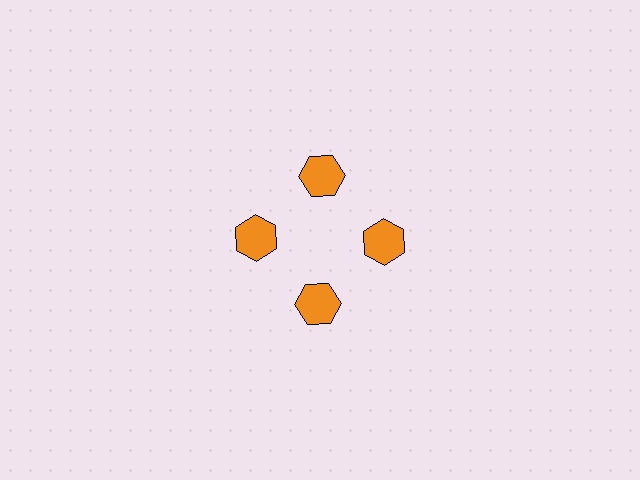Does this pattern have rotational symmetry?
Yes, this pattern has 4-fold rotational symmetry. It looks the same after rotating 90 degrees around the center.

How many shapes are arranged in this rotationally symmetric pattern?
There are 4 shapes, arranged in 4 groups of 1.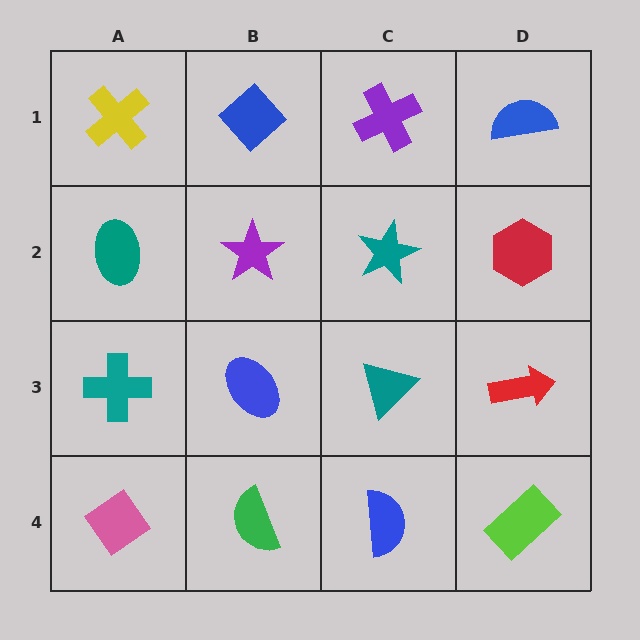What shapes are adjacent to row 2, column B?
A blue diamond (row 1, column B), a blue ellipse (row 3, column B), a teal ellipse (row 2, column A), a teal star (row 2, column C).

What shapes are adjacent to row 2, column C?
A purple cross (row 1, column C), a teal triangle (row 3, column C), a purple star (row 2, column B), a red hexagon (row 2, column D).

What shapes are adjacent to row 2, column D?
A blue semicircle (row 1, column D), a red arrow (row 3, column D), a teal star (row 2, column C).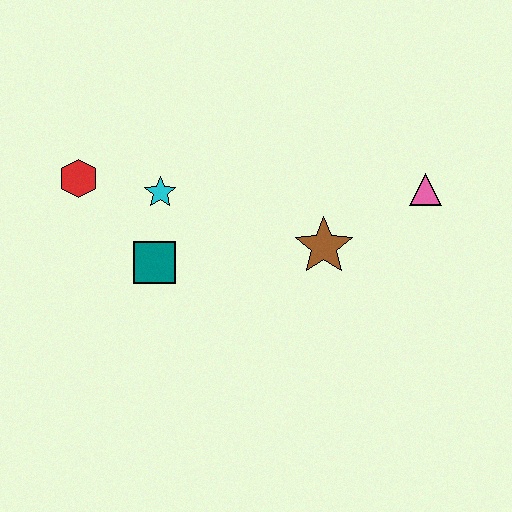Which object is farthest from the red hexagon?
The pink triangle is farthest from the red hexagon.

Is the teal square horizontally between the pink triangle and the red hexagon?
Yes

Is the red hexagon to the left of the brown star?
Yes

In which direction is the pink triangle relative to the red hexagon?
The pink triangle is to the right of the red hexagon.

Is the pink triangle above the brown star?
Yes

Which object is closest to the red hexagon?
The cyan star is closest to the red hexagon.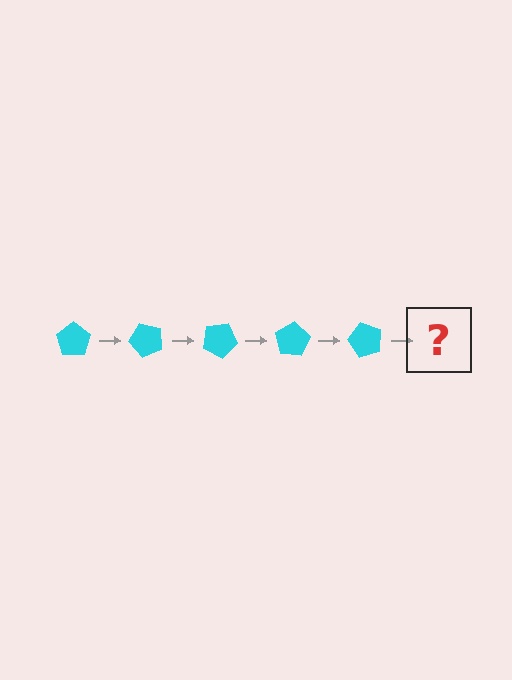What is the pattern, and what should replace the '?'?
The pattern is that the pentagon rotates 50 degrees each step. The '?' should be a cyan pentagon rotated 250 degrees.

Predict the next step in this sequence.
The next step is a cyan pentagon rotated 250 degrees.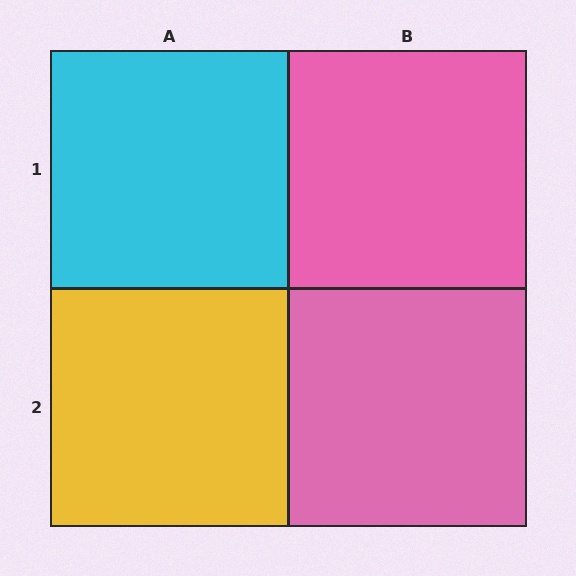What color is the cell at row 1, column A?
Cyan.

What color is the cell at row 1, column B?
Pink.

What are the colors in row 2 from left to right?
Yellow, pink.